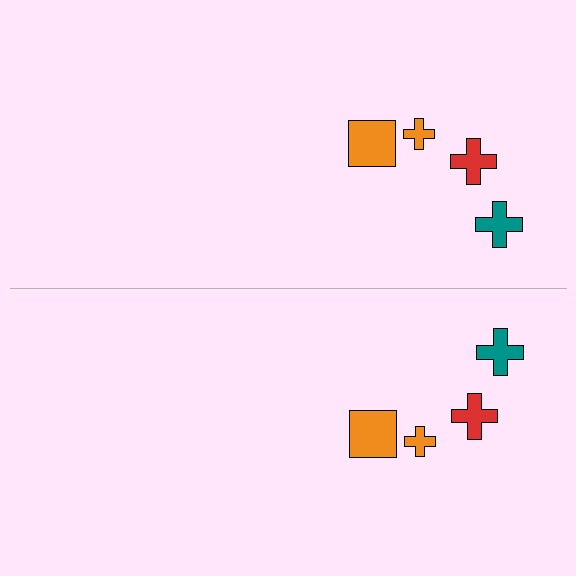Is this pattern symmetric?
Yes, this pattern has bilateral (reflection) symmetry.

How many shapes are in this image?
There are 8 shapes in this image.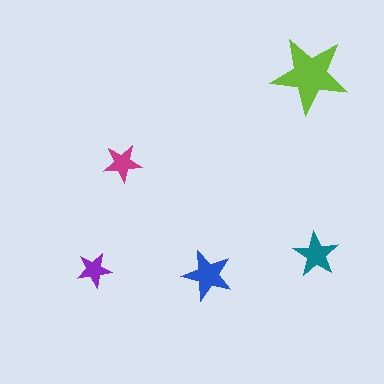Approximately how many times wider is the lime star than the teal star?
About 1.5 times wider.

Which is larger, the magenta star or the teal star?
The teal one.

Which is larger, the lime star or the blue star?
The lime one.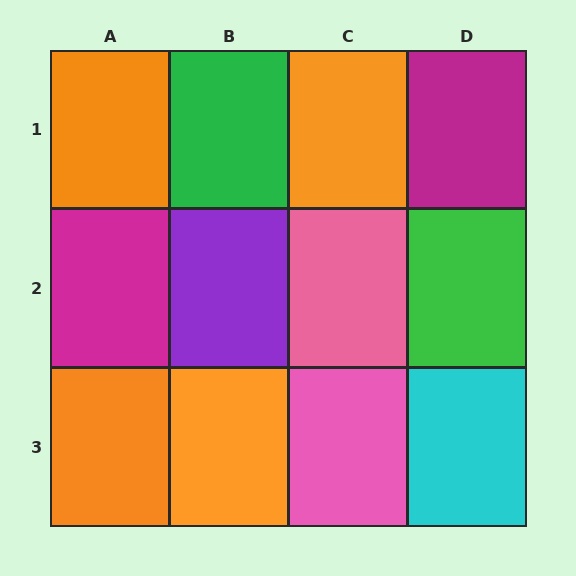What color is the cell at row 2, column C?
Pink.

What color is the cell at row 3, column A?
Orange.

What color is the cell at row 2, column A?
Magenta.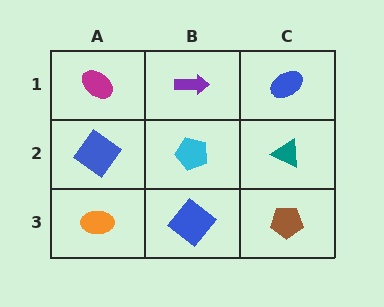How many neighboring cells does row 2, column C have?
3.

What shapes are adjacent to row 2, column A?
A magenta ellipse (row 1, column A), an orange ellipse (row 3, column A), a cyan pentagon (row 2, column B).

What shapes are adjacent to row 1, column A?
A blue diamond (row 2, column A), a purple arrow (row 1, column B).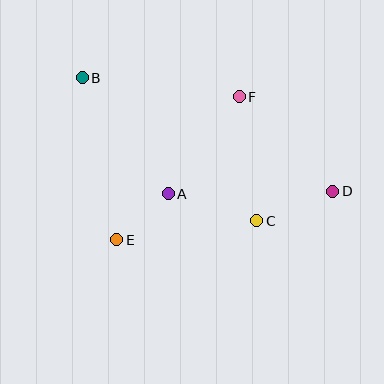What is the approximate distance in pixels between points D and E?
The distance between D and E is approximately 221 pixels.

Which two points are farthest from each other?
Points B and D are farthest from each other.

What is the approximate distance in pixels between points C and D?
The distance between C and D is approximately 81 pixels.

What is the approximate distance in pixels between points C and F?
The distance between C and F is approximately 125 pixels.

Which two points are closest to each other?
Points A and E are closest to each other.